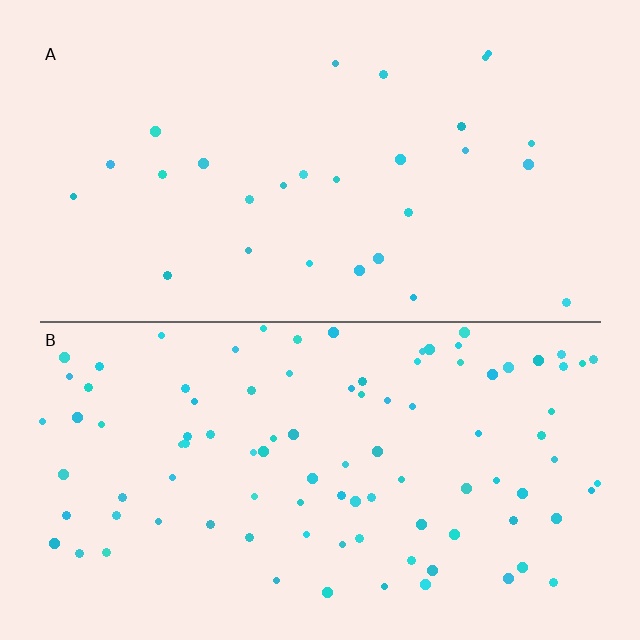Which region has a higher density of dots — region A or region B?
B (the bottom).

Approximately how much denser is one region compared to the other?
Approximately 3.4× — region B over region A.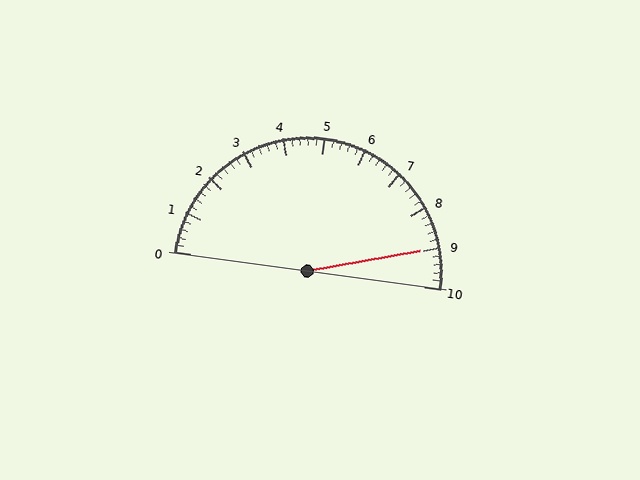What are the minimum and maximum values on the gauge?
The gauge ranges from 0 to 10.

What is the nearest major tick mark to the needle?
The nearest major tick mark is 9.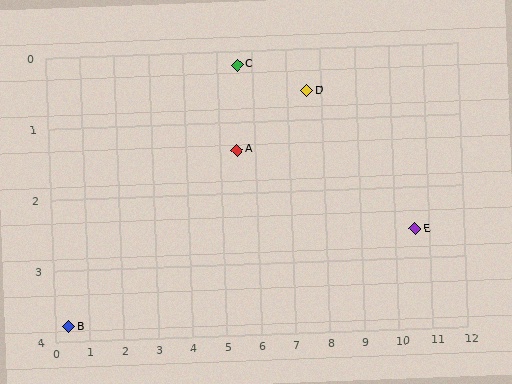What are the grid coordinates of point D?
Point D is at approximately (7.6, 0.6).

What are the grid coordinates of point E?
Point E is at approximately (10.6, 2.6).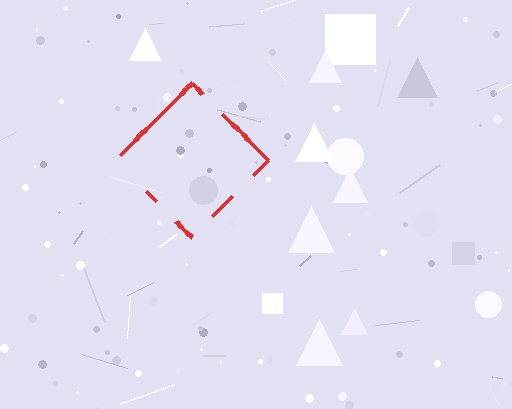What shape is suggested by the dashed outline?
The dashed outline suggests a diamond.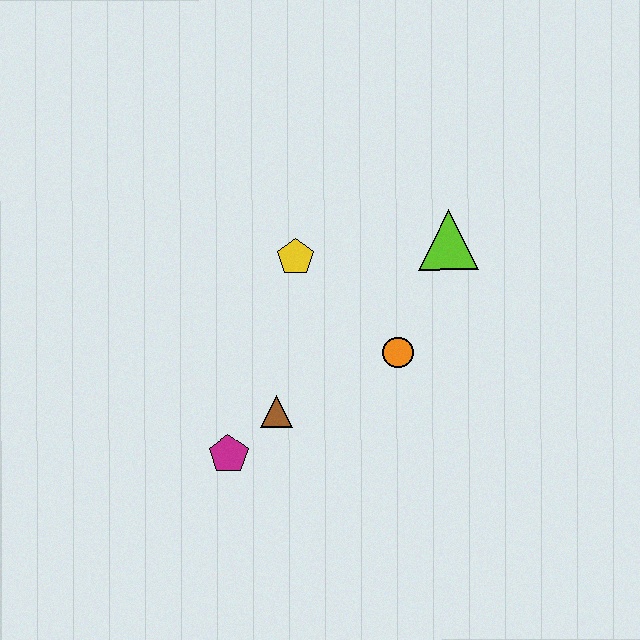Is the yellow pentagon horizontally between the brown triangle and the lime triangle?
Yes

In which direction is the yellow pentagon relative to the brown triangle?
The yellow pentagon is above the brown triangle.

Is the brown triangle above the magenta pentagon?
Yes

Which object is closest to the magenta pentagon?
The brown triangle is closest to the magenta pentagon.